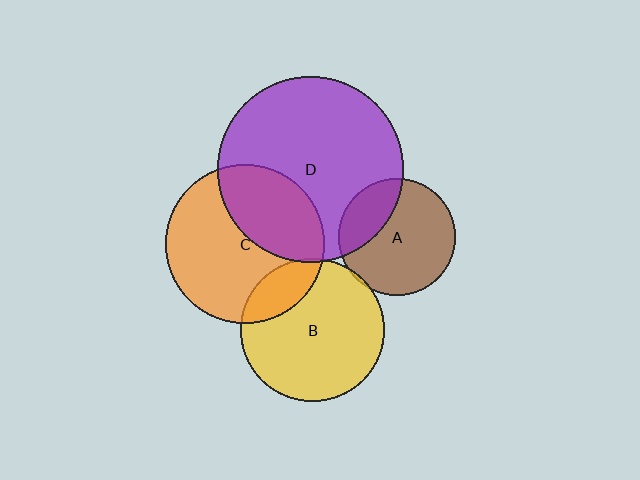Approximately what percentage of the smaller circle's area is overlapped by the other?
Approximately 35%.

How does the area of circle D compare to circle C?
Approximately 1.4 times.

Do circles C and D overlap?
Yes.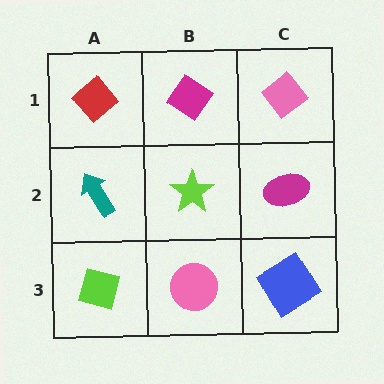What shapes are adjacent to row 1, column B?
A lime star (row 2, column B), a red diamond (row 1, column A), a pink diamond (row 1, column C).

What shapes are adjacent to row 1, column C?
A magenta ellipse (row 2, column C), a magenta diamond (row 1, column B).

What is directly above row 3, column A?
A teal arrow.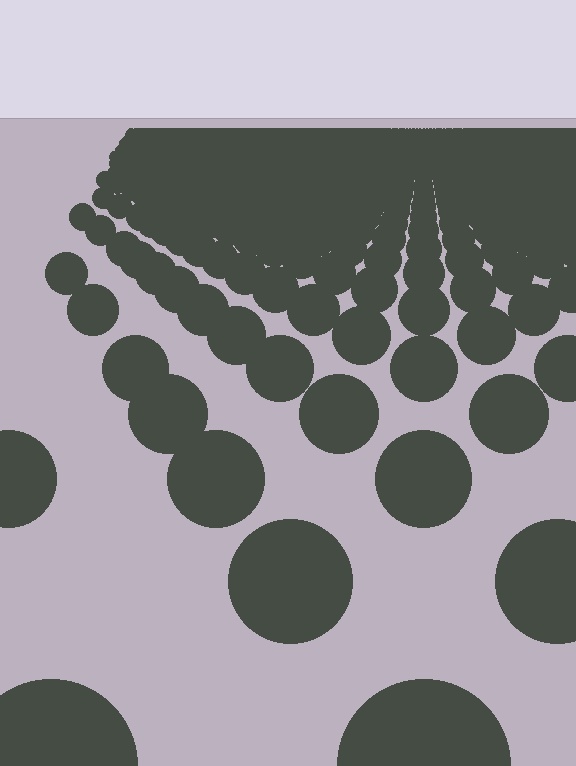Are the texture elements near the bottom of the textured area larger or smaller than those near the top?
Larger. Near the bottom, elements are closer to the viewer and appear at a bigger on-screen size.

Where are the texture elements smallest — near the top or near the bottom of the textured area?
Near the top.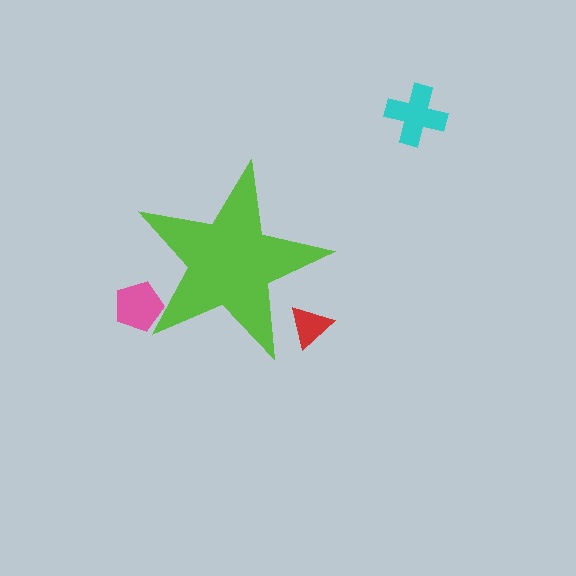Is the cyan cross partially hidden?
No, the cyan cross is fully visible.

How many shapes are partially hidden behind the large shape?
2 shapes are partially hidden.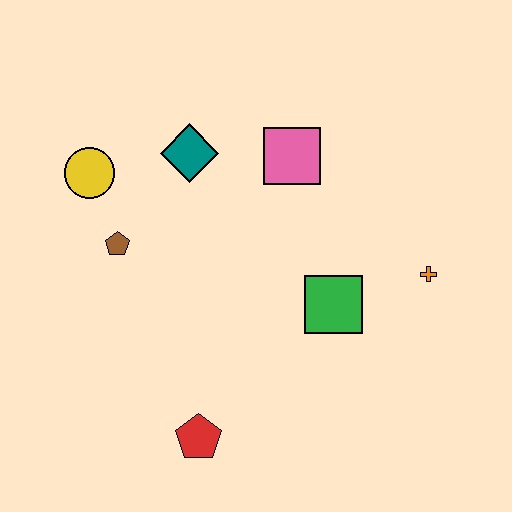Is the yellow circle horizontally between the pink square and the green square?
No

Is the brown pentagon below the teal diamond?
Yes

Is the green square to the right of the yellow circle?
Yes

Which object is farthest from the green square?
The yellow circle is farthest from the green square.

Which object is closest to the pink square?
The teal diamond is closest to the pink square.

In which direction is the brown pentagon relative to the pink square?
The brown pentagon is to the left of the pink square.